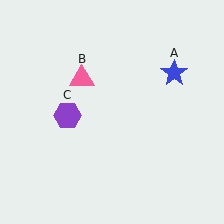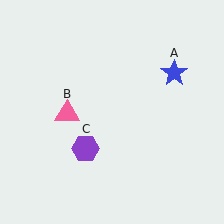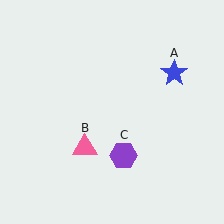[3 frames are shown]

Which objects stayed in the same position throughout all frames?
Blue star (object A) remained stationary.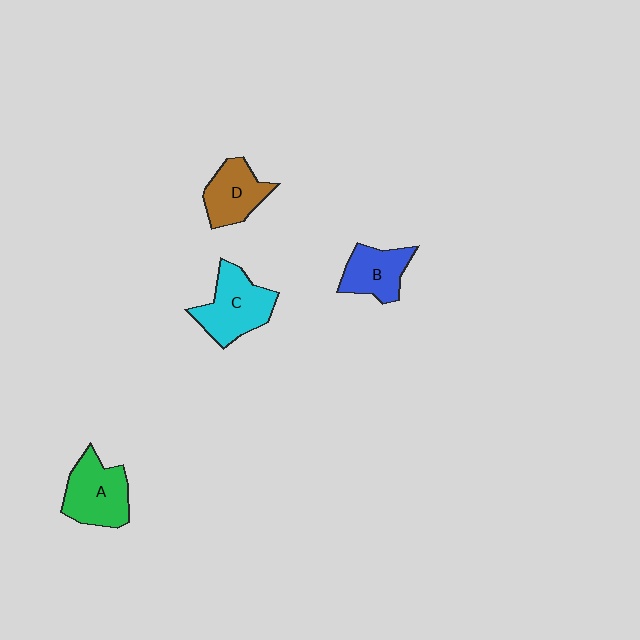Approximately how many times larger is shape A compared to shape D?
Approximately 1.2 times.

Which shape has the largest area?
Shape C (cyan).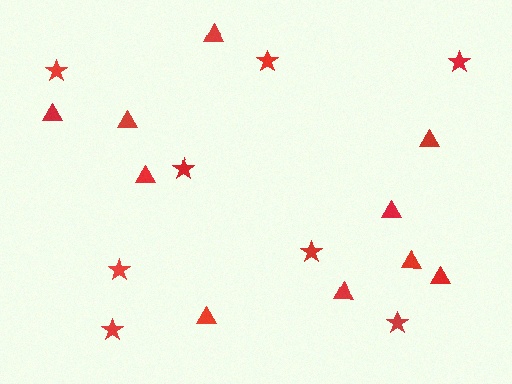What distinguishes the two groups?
There are 2 groups: one group of triangles (10) and one group of stars (8).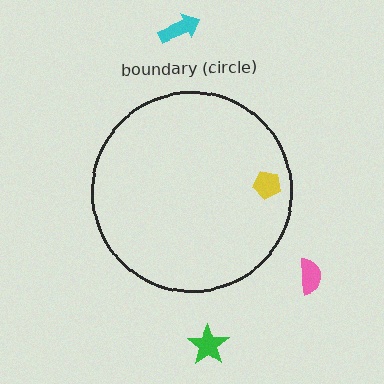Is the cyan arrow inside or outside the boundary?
Outside.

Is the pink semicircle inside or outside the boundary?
Outside.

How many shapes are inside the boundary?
1 inside, 3 outside.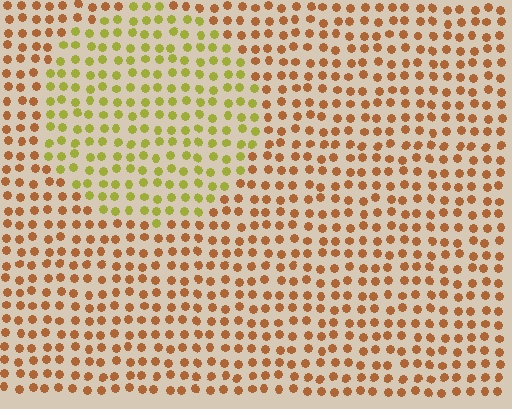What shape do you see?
I see a circle.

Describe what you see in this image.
The image is filled with small brown elements in a uniform arrangement. A circle-shaped region is visible where the elements are tinted to a slightly different hue, forming a subtle color boundary.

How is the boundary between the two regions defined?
The boundary is defined purely by a slight shift in hue (about 45 degrees). Spacing, size, and orientation are identical on both sides.